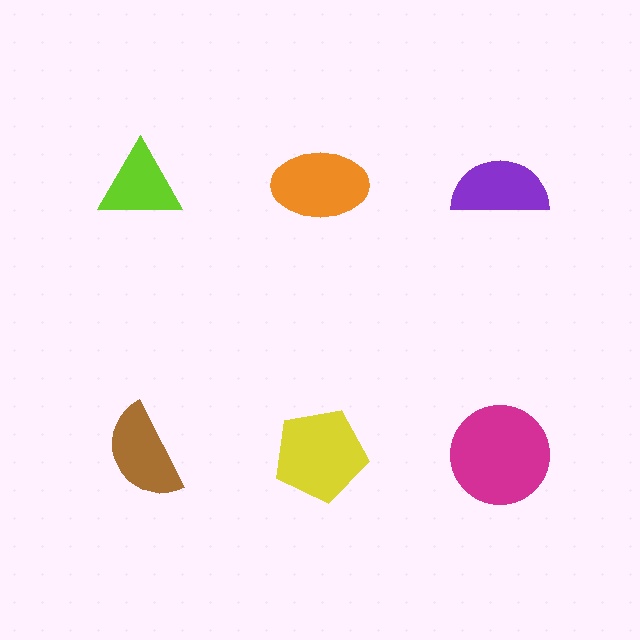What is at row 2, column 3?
A magenta circle.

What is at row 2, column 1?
A brown semicircle.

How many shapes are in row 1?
3 shapes.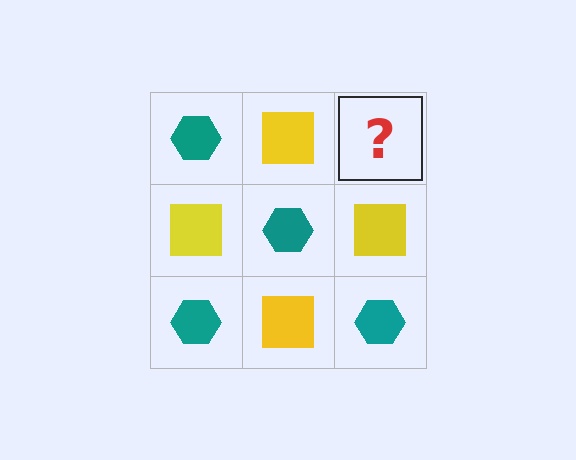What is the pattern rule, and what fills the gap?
The rule is that it alternates teal hexagon and yellow square in a checkerboard pattern. The gap should be filled with a teal hexagon.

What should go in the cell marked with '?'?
The missing cell should contain a teal hexagon.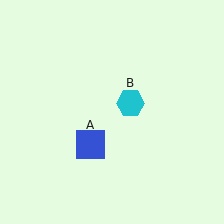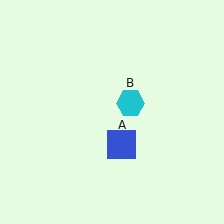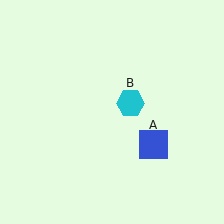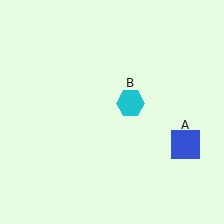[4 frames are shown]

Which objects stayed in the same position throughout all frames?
Cyan hexagon (object B) remained stationary.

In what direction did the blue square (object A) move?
The blue square (object A) moved right.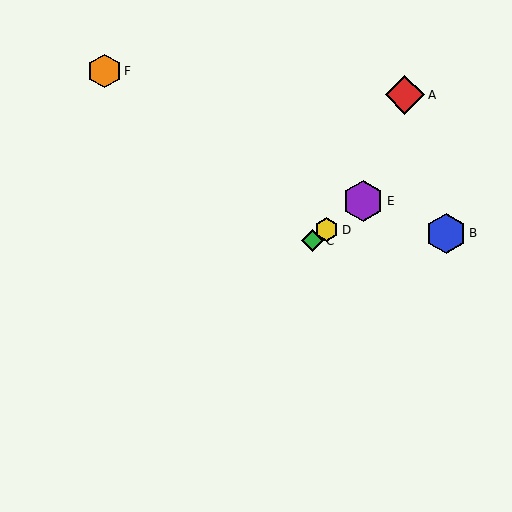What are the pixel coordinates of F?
Object F is at (105, 71).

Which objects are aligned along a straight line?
Objects C, D, E are aligned along a straight line.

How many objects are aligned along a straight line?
3 objects (C, D, E) are aligned along a straight line.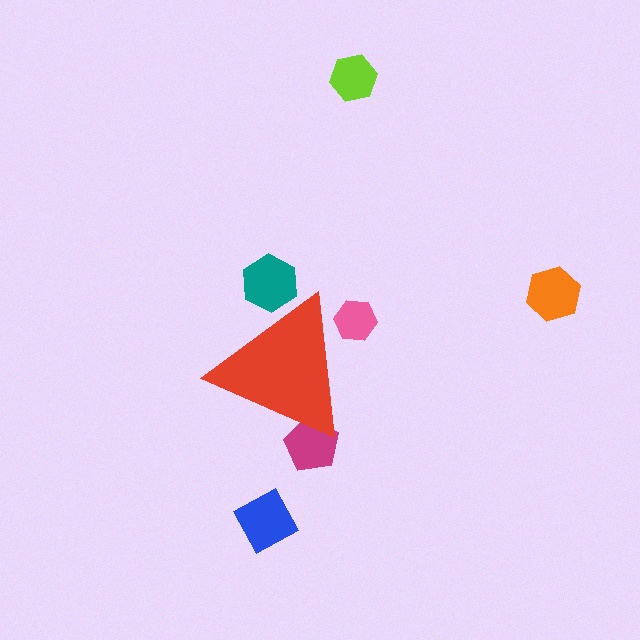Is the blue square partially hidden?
No, the blue square is fully visible.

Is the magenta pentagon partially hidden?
Yes, the magenta pentagon is partially hidden behind the red triangle.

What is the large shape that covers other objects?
A red triangle.